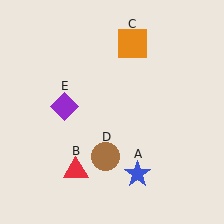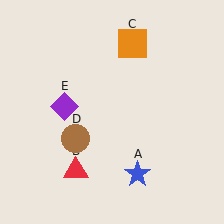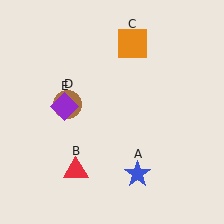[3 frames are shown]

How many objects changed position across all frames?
1 object changed position: brown circle (object D).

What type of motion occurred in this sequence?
The brown circle (object D) rotated clockwise around the center of the scene.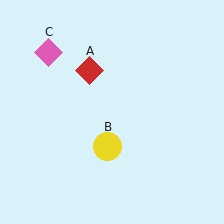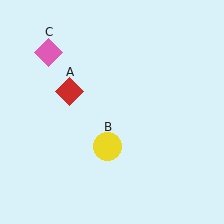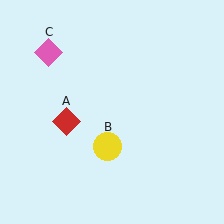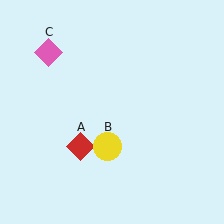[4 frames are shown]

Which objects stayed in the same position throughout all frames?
Yellow circle (object B) and pink diamond (object C) remained stationary.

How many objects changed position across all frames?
1 object changed position: red diamond (object A).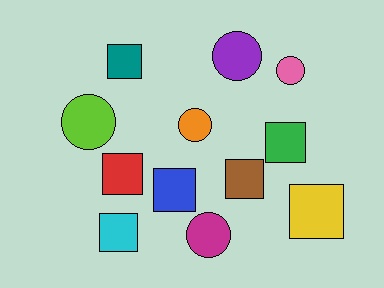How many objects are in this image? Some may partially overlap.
There are 12 objects.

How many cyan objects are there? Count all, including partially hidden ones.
There is 1 cyan object.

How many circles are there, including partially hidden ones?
There are 5 circles.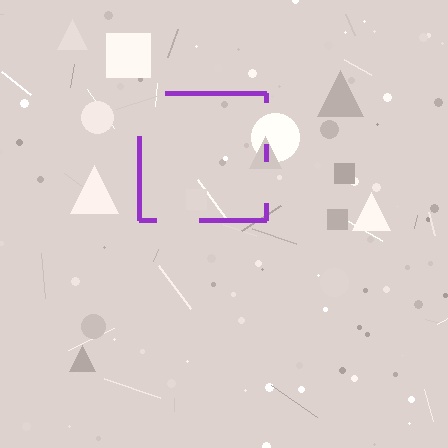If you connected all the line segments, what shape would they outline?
They would outline a square.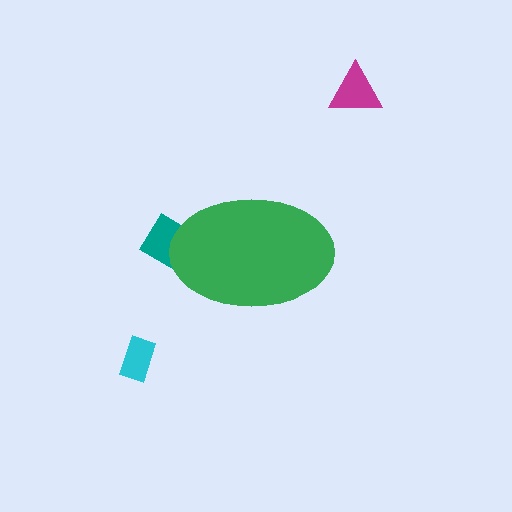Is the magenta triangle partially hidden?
No, the magenta triangle is fully visible.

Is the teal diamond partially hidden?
Yes, the teal diamond is partially hidden behind the green ellipse.